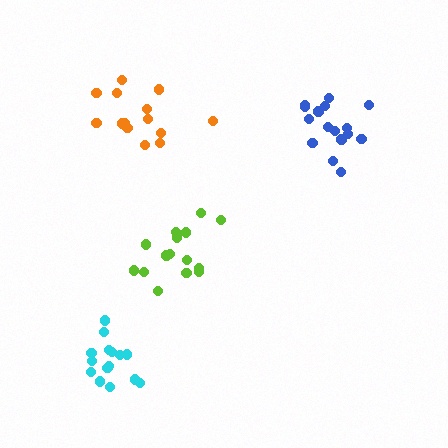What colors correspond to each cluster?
The clusters are colored: blue, lime, orange, cyan.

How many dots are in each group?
Group 1: 16 dots, Group 2: 15 dots, Group 3: 14 dots, Group 4: 15 dots (60 total).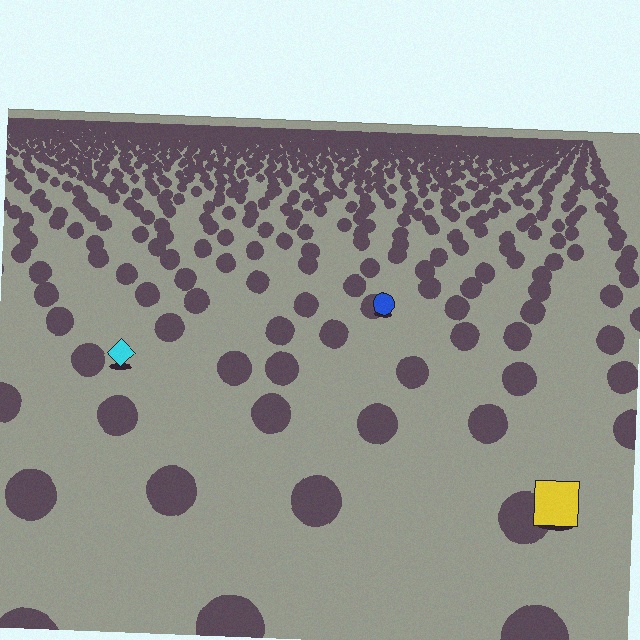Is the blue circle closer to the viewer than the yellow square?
No. The yellow square is closer — you can tell from the texture gradient: the ground texture is coarser near it.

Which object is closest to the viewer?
The yellow square is closest. The texture marks near it are larger and more spread out.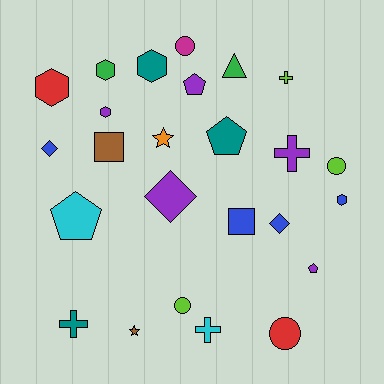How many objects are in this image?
There are 25 objects.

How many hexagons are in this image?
There are 5 hexagons.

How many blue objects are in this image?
There are 4 blue objects.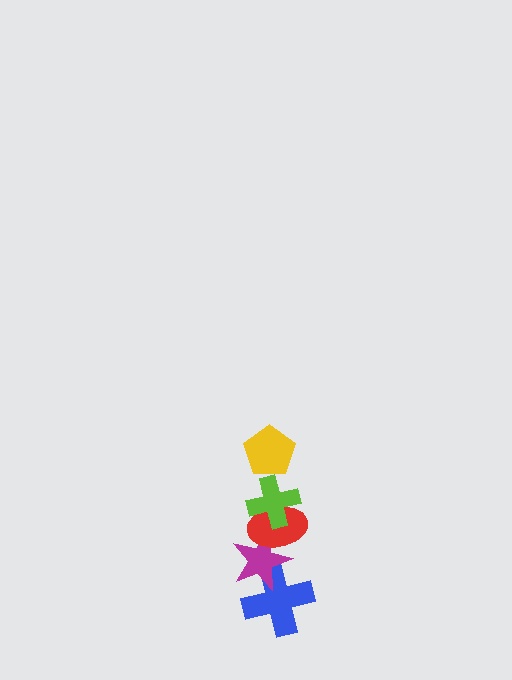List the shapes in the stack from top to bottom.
From top to bottom: the yellow pentagon, the lime cross, the red ellipse, the magenta star, the blue cross.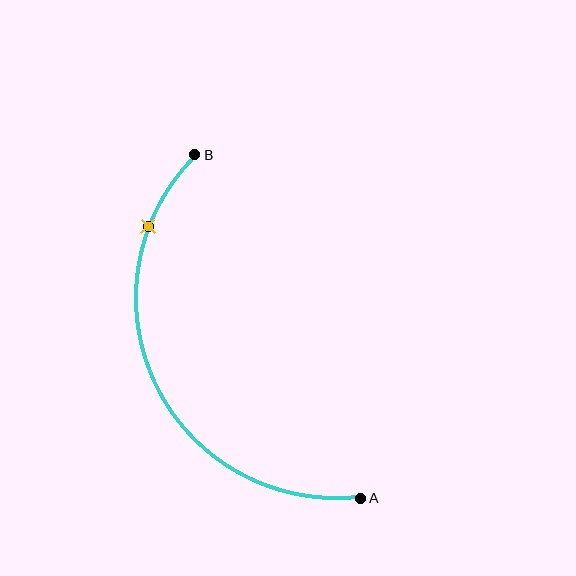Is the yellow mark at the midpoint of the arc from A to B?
No. The yellow mark lies on the arc but is closer to endpoint B. The arc midpoint would be at the point on the curve equidistant along the arc from both A and B.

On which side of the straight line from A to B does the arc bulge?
The arc bulges to the left of the straight line connecting A and B.